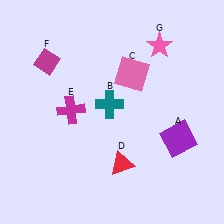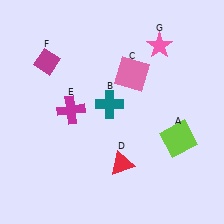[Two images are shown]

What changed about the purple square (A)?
In Image 1, A is purple. In Image 2, it changed to lime.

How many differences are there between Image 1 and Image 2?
There is 1 difference between the two images.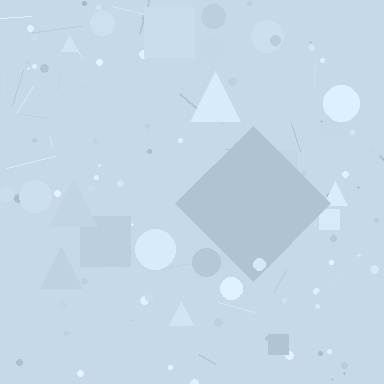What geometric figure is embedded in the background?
A diamond is embedded in the background.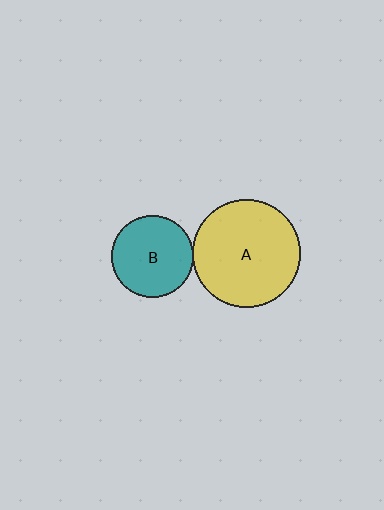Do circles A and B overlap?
Yes.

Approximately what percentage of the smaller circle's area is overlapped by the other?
Approximately 5%.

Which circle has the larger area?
Circle A (yellow).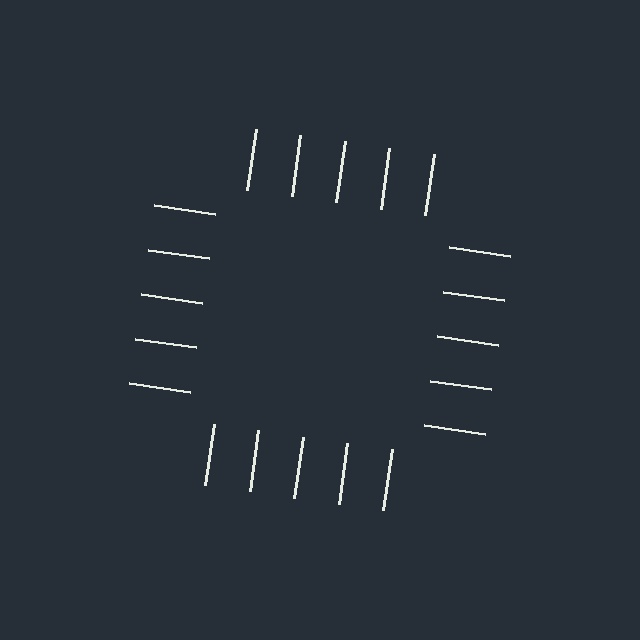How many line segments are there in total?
20 — 5 along each of the 4 edges.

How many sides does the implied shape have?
4 sides — the line-ends trace a square.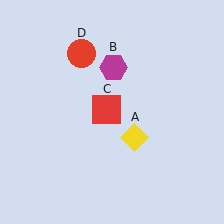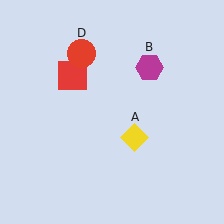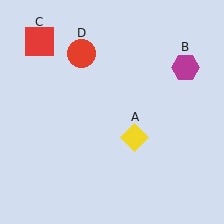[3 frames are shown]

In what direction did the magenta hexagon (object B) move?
The magenta hexagon (object B) moved right.